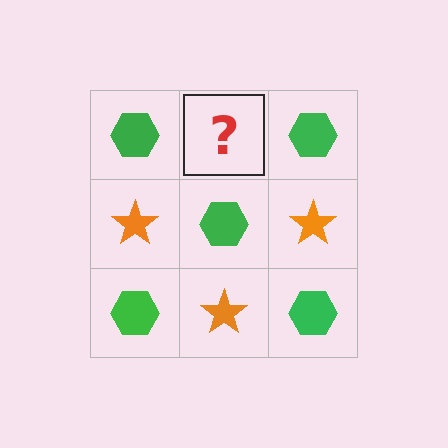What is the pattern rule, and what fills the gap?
The rule is that it alternates green hexagon and orange star in a checkerboard pattern. The gap should be filled with an orange star.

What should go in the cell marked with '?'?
The missing cell should contain an orange star.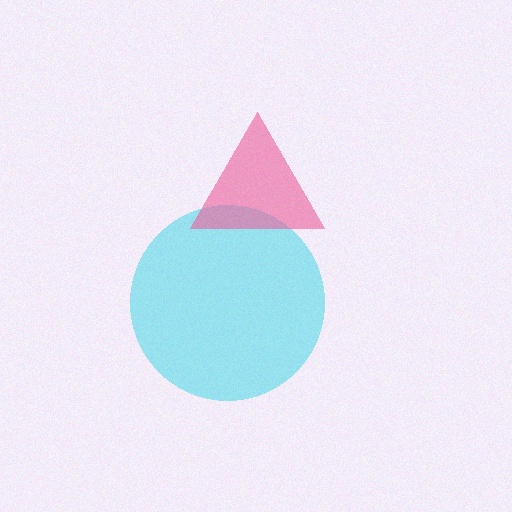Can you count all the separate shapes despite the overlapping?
Yes, there are 2 separate shapes.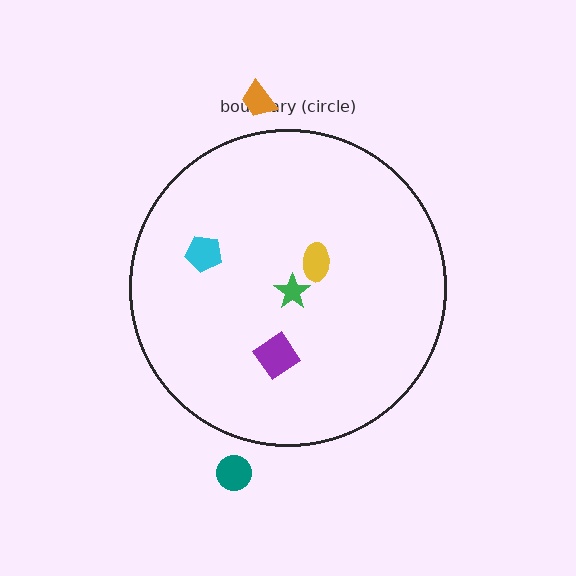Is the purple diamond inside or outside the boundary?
Inside.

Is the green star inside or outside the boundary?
Inside.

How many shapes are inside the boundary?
4 inside, 2 outside.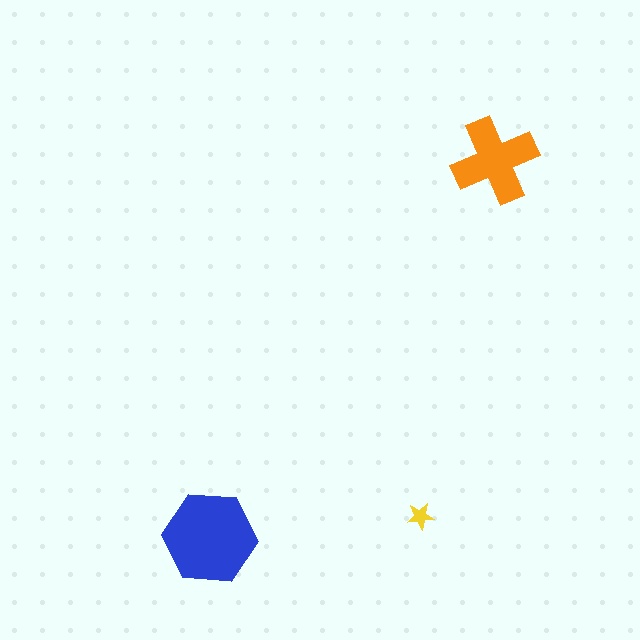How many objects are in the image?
There are 3 objects in the image.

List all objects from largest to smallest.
The blue hexagon, the orange cross, the yellow star.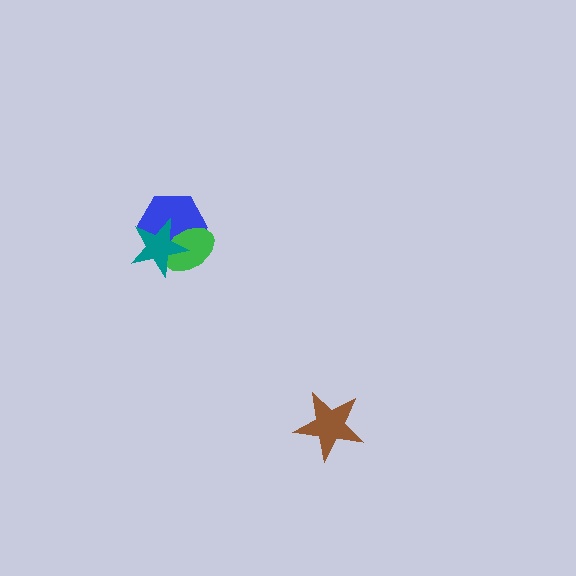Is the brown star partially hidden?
No, no other shape covers it.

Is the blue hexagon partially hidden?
Yes, it is partially covered by another shape.